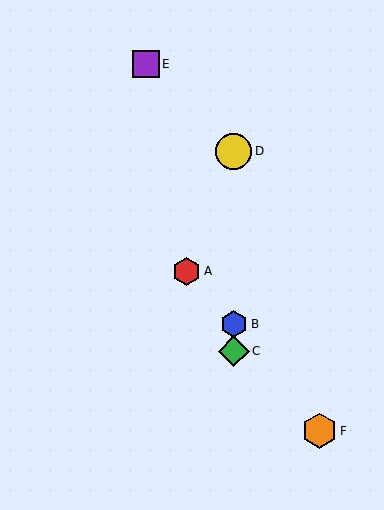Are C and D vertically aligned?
Yes, both are at x≈234.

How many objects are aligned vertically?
3 objects (B, C, D) are aligned vertically.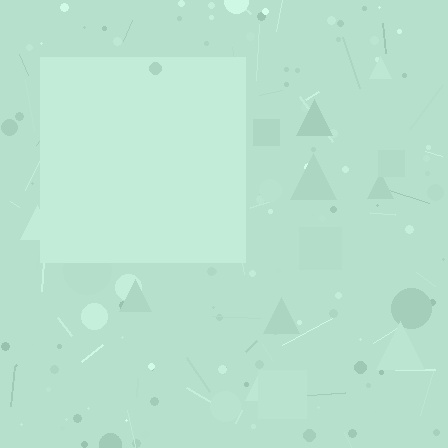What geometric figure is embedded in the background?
A square is embedded in the background.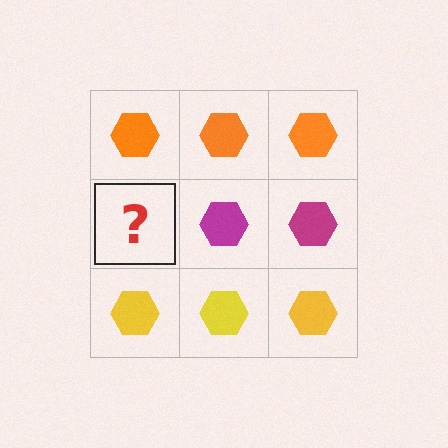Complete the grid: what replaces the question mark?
The question mark should be replaced with a magenta hexagon.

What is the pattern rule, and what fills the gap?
The rule is that each row has a consistent color. The gap should be filled with a magenta hexagon.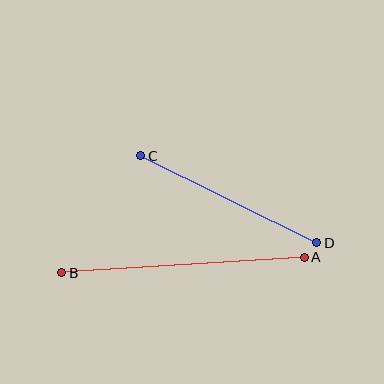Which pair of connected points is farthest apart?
Points A and B are farthest apart.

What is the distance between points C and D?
The distance is approximately 196 pixels.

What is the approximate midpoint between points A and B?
The midpoint is at approximately (183, 265) pixels.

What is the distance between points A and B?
The distance is approximately 243 pixels.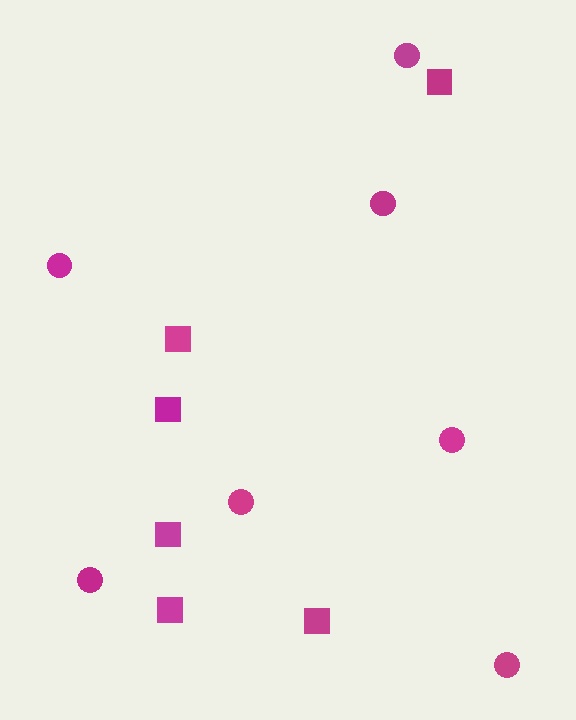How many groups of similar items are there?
There are 2 groups: one group of squares (6) and one group of circles (7).